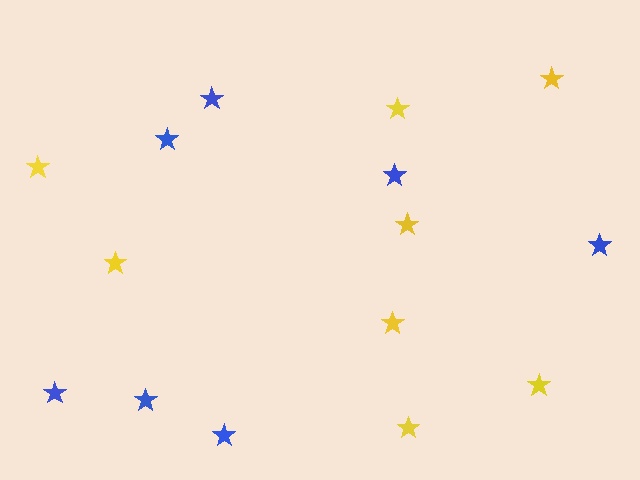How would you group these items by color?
There are 2 groups: one group of blue stars (7) and one group of yellow stars (8).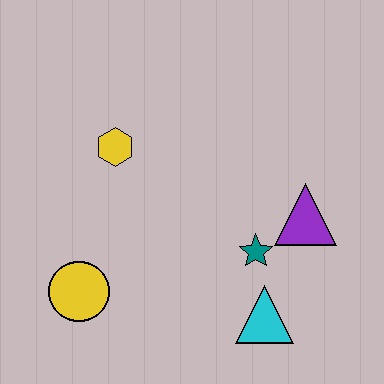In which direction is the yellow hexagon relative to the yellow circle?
The yellow hexagon is above the yellow circle.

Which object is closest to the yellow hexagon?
The yellow circle is closest to the yellow hexagon.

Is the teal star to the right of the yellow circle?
Yes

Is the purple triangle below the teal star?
No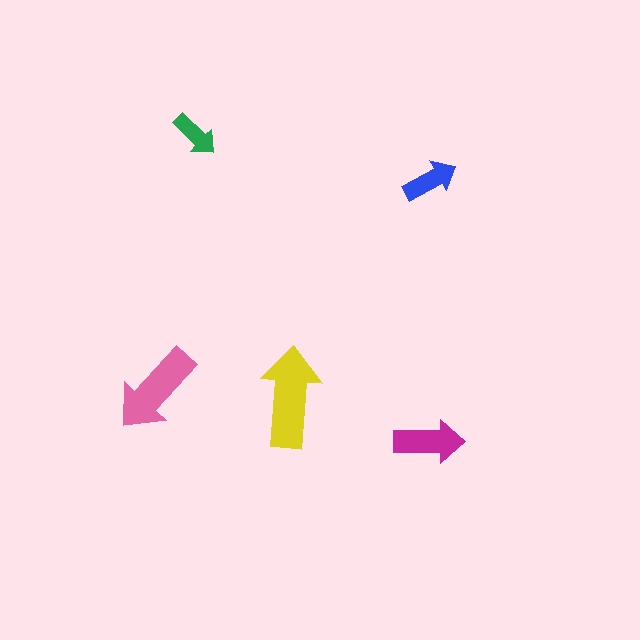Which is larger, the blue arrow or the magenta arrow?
The magenta one.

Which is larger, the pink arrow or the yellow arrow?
The yellow one.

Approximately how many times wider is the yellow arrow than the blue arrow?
About 2 times wider.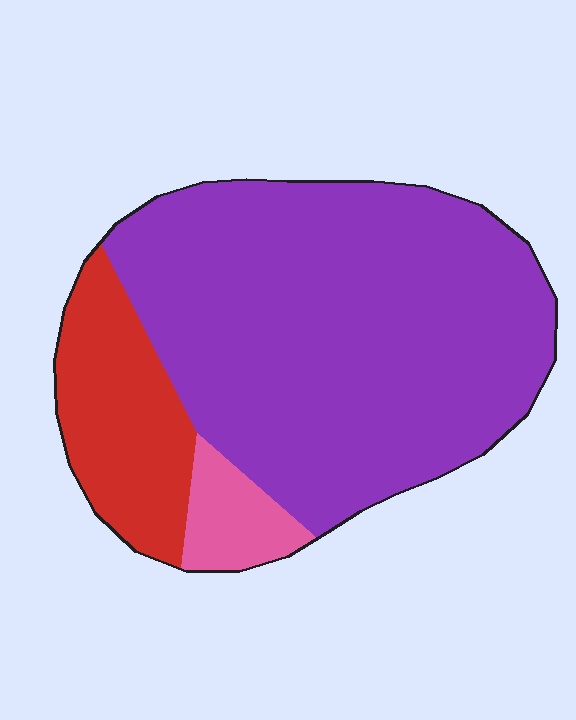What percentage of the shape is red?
Red covers 19% of the shape.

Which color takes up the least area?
Pink, at roughly 5%.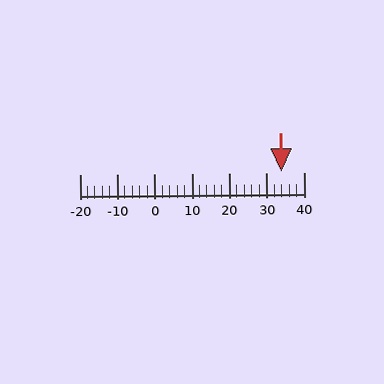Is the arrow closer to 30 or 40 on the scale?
The arrow is closer to 30.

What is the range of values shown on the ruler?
The ruler shows values from -20 to 40.